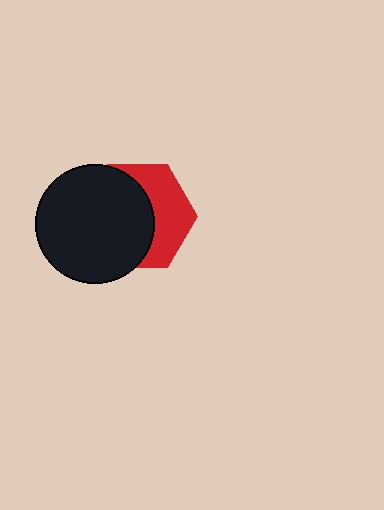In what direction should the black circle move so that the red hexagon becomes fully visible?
The black circle should move left. That is the shortest direction to clear the overlap and leave the red hexagon fully visible.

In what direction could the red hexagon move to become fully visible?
The red hexagon could move right. That would shift it out from behind the black circle entirely.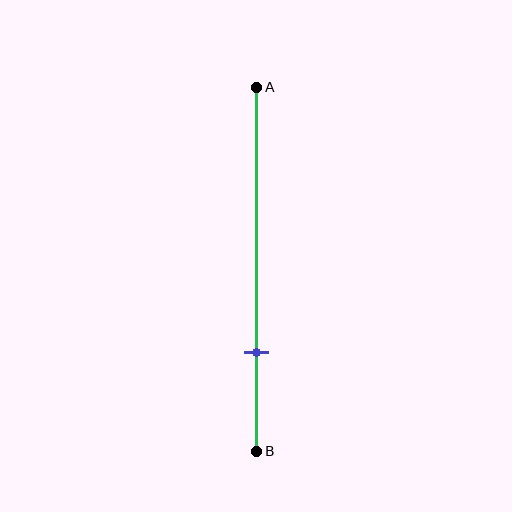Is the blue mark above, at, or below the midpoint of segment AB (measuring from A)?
The blue mark is below the midpoint of segment AB.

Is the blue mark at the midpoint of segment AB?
No, the mark is at about 75% from A, not at the 50% midpoint.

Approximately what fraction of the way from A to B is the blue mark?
The blue mark is approximately 75% of the way from A to B.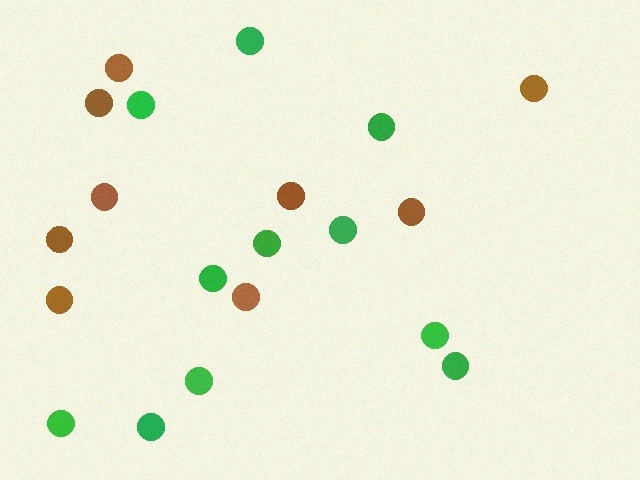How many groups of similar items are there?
There are 2 groups: one group of brown circles (9) and one group of green circles (11).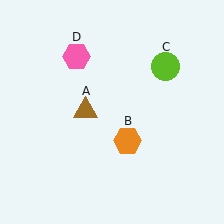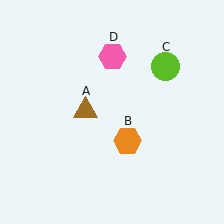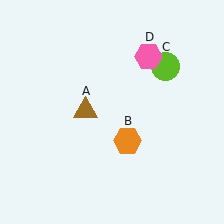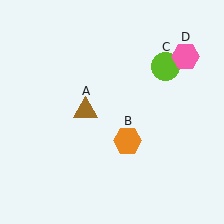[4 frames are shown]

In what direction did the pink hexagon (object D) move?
The pink hexagon (object D) moved right.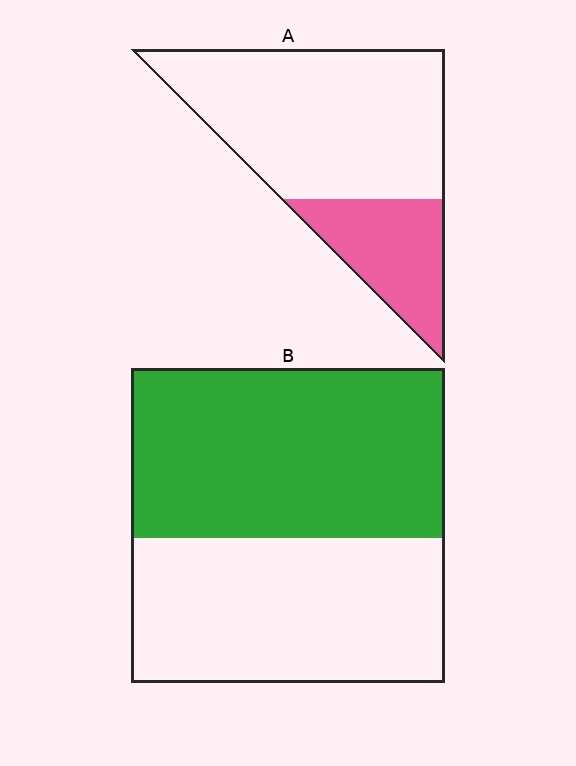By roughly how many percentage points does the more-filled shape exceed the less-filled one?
By roughly 25 percentage points (B over A).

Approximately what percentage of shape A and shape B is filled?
A is approximately 25% and B is approximately 55%.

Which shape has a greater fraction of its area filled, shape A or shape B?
Shape B.